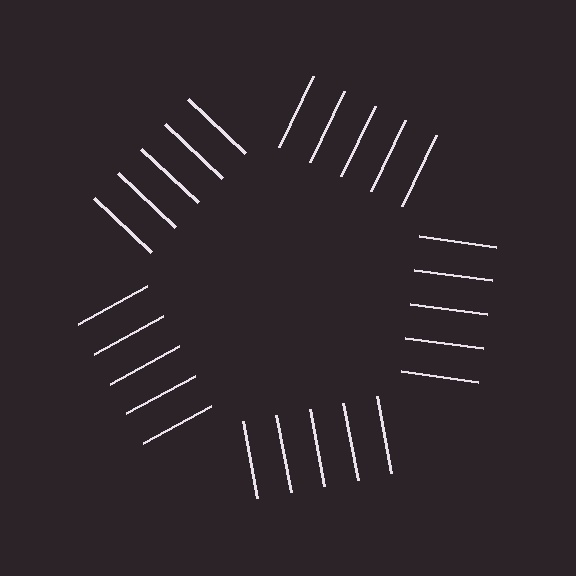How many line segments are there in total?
25 — 5 along each of the 5 edges.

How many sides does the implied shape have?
5 sides — the line-ends trace a pentagon.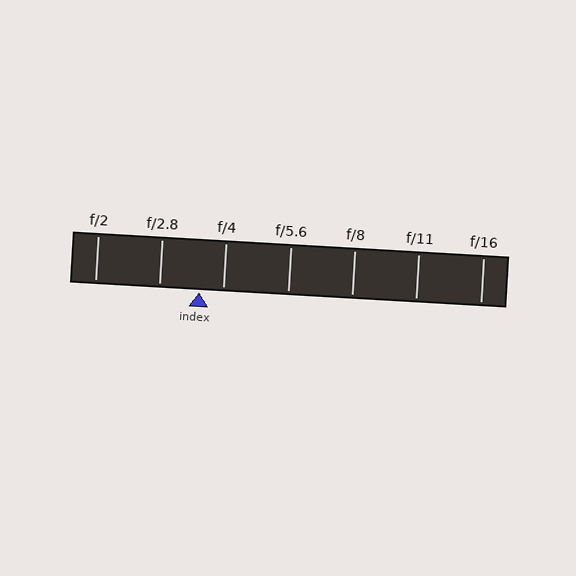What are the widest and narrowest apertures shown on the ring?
The widest aperture shown is f/2 and the narrowest is f/16.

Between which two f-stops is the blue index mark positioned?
The index mark is between f/2.8 and f/4.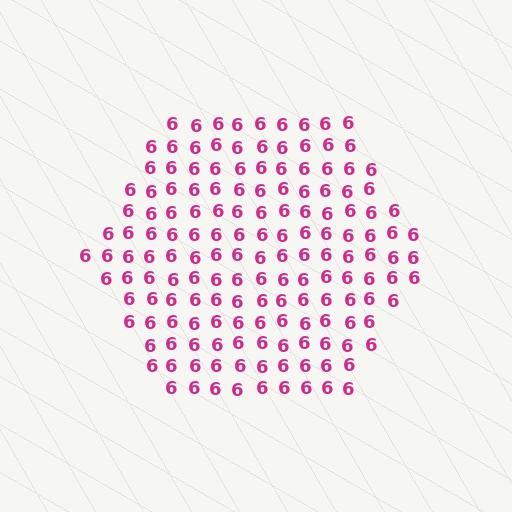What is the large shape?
The large shape is a hexagon.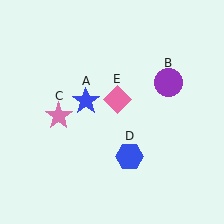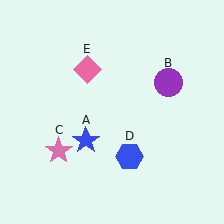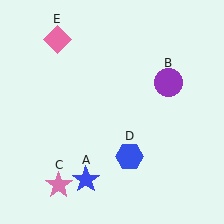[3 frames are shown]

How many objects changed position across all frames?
3 objects changed position: blue star (object A), pink star (object C), pink diamond (object E).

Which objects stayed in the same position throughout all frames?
Purple circle (object B) and blue hexagon (object D) remained stationary.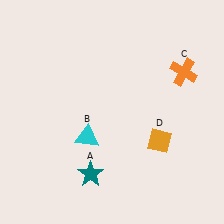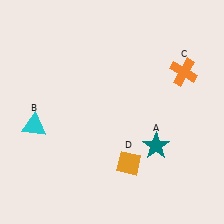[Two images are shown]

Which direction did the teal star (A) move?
The teal star (A) moved right.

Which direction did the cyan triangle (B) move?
The cyan triangle (B) moved left.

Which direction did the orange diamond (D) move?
The orange diamond (D) moved left.